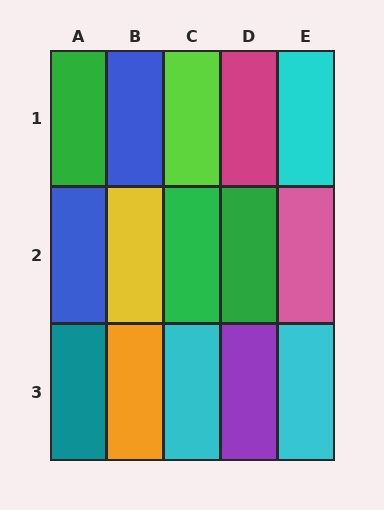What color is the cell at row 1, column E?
Cyan.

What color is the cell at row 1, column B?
Blue.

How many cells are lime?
1 cell is lime.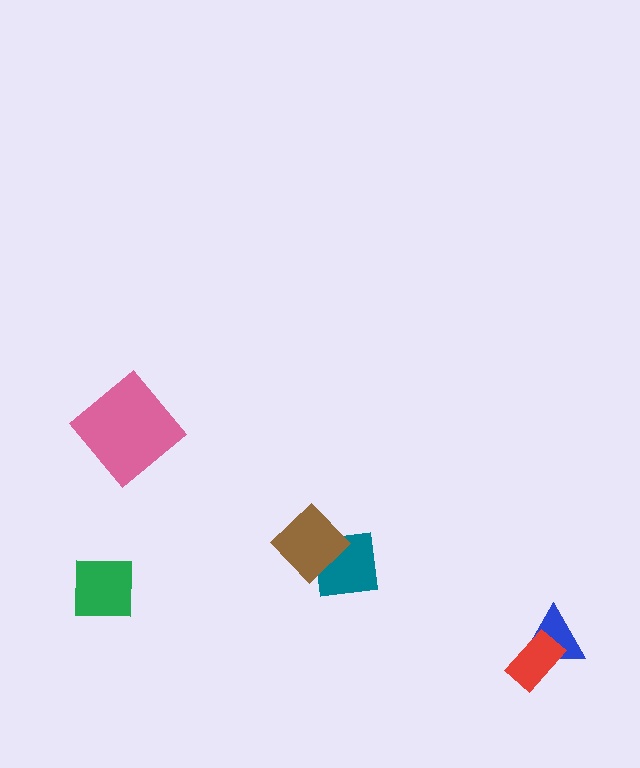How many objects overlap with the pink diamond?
0 objects overlap with the pink diamond.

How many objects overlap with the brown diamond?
1 object overlaps with the brown diamond.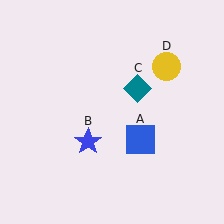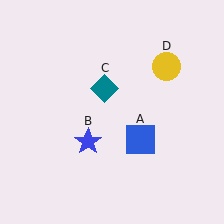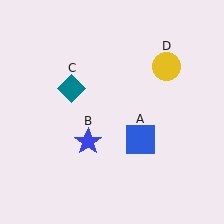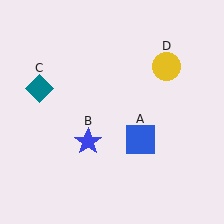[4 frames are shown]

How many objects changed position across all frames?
1 object changed position: teal diamond (object C).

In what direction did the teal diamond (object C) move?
The teal diamond (object C) moved left.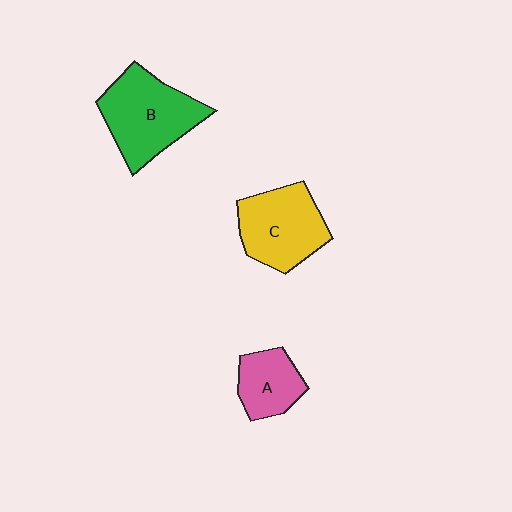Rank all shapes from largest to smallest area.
From largest to smallest: B (green), C (yellow), A (pink).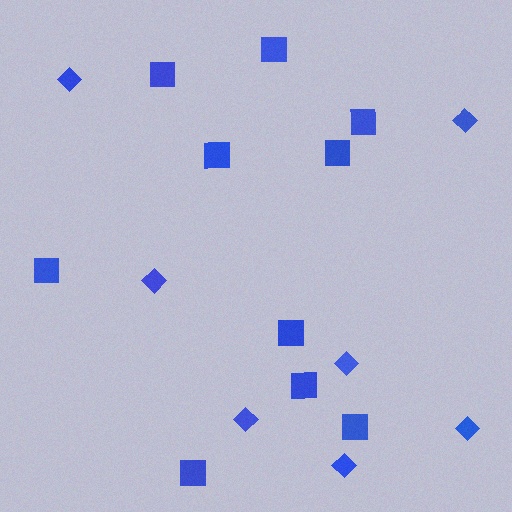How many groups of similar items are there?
There are 2 groups: one group of squares (10) and one group of diamonds (7).